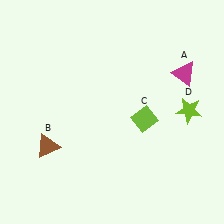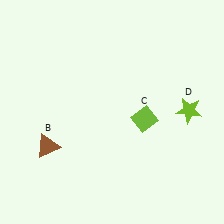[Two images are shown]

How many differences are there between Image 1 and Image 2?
There is 1 difference between the two images.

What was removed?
The magenta triangle (A) was removed in Image 2.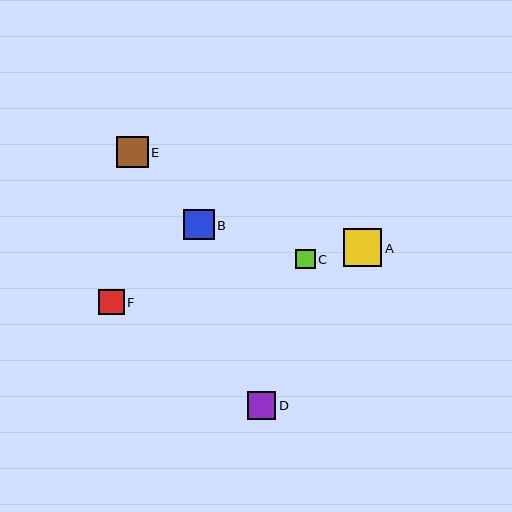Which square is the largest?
Square A is the largest with a size of approximately 38 pixels.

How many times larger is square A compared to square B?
Square A is approximately 1.3 times the size of square B.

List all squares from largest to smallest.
From largest to smallest: A, E, B, D, F, C.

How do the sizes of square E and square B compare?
Square E and square B are approximately the same size.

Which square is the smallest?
Square C is the smallest with a size of approximately 20 pixels.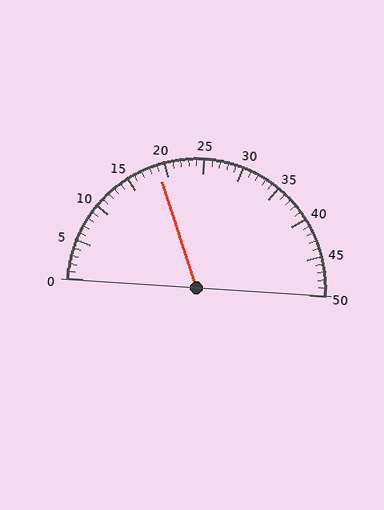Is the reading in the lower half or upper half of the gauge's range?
The reading is in the lower half of the range (0 to 50).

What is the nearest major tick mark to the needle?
The nearest major tick mark is 20.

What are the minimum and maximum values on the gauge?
The gauge ranges from 0 to 50.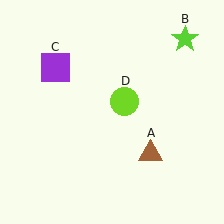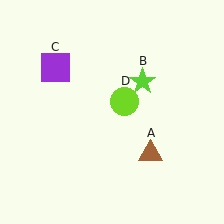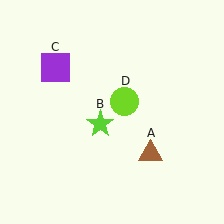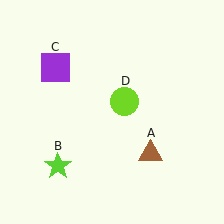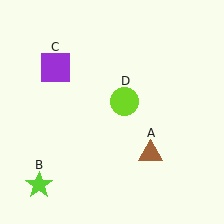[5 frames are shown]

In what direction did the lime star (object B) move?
The lime star (object B) moved down and to the left.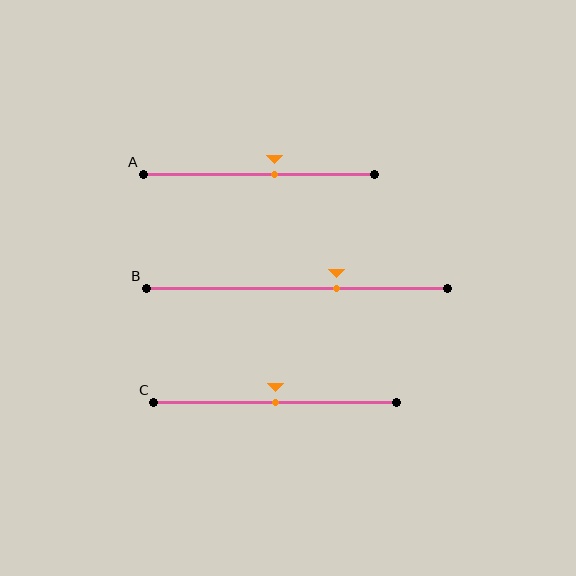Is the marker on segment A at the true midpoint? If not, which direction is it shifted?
No, the marker on segment A is shifted to the right by about 7% of the segment length.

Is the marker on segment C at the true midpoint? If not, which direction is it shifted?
Yes, the marker on segment C is at the true midpoint.